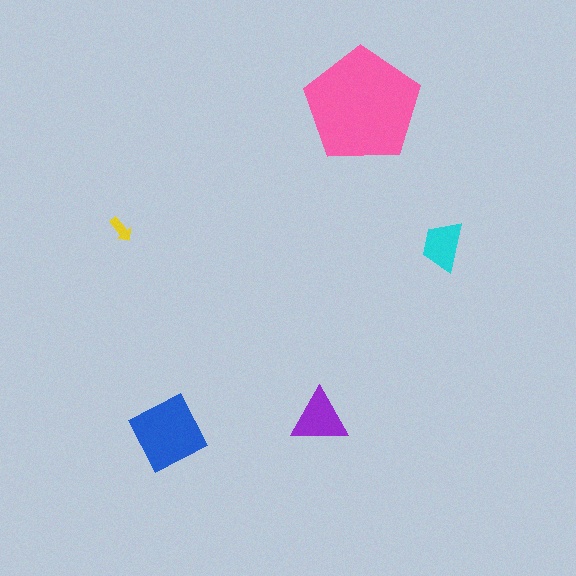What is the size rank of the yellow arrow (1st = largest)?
5th.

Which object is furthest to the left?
The yellow arrow is leftmost.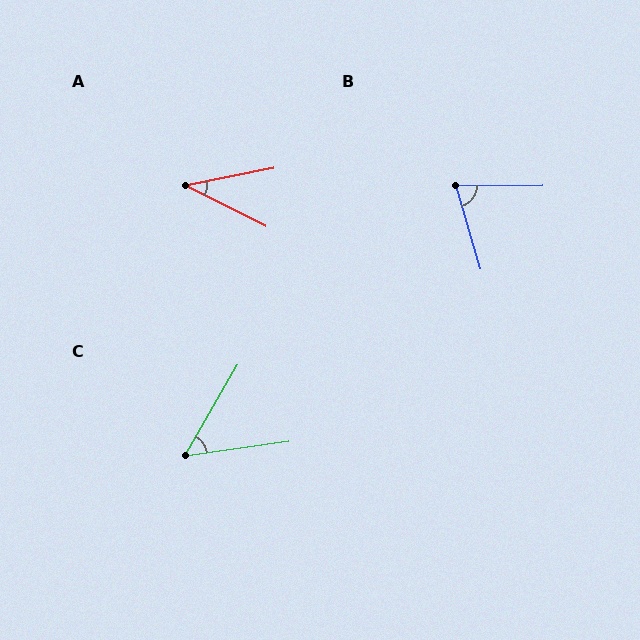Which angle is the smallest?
A, at approximately 38 degrees.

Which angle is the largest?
B, at approximately 74 degrees.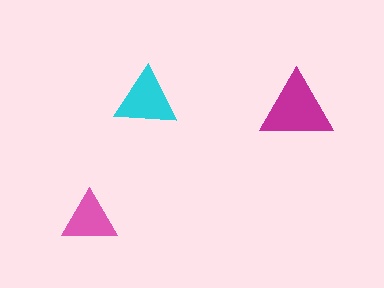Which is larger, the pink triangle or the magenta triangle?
The magenta one.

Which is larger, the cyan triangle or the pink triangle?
The cyan one.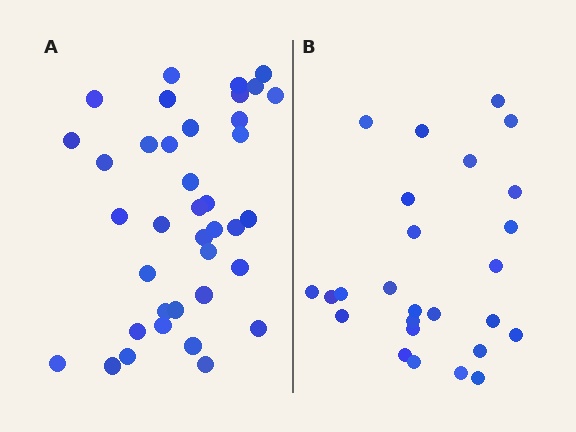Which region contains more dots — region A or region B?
Region A (the left region) has more dots.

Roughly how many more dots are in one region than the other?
Region A has roughly 12 or so more dots than region B.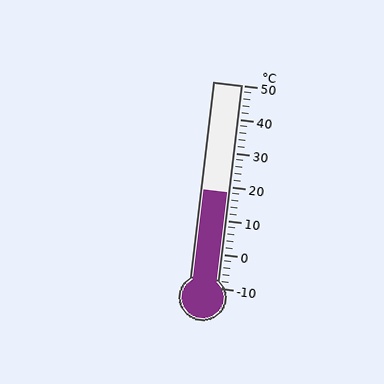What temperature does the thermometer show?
The thermometer shows approximately 18°C.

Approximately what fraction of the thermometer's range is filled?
The thermometer is filled to approximately 45% of its range.